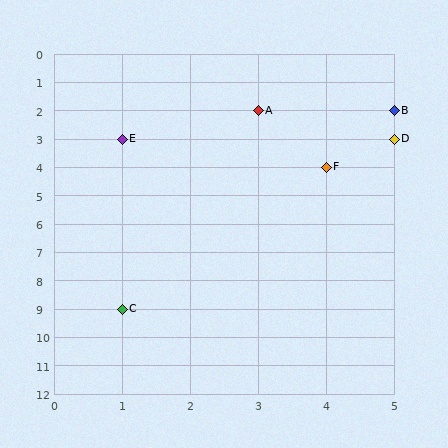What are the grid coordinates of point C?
Point C is at grid coordinates (1, 9).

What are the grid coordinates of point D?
Point D is at grid coordinates (5, 3).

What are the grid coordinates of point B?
Point B is at grid coordinates (5, 2).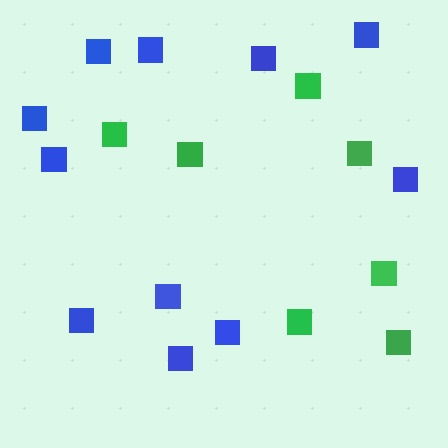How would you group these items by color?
There are 2 groups: one group of blue squares (11) and one group of green squares (7).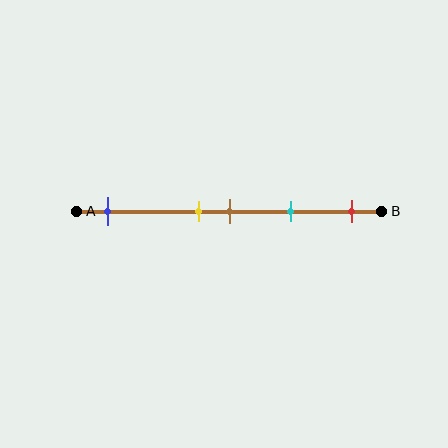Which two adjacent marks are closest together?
The yellow and brown marks are the closest adjacent pair.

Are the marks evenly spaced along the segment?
No, the marks are not evenly spaced.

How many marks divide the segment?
There are 5 marks dividing the segment.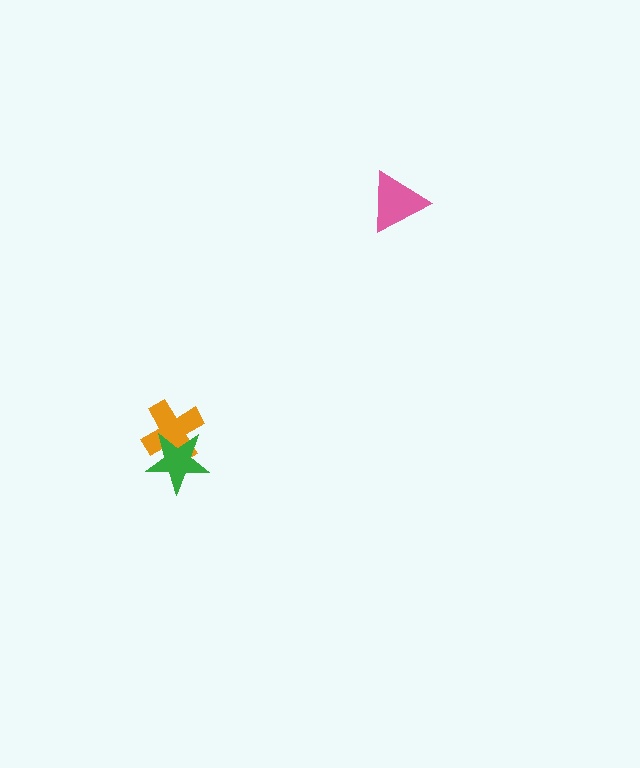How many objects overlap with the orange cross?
1 object overlaps with the orange cross.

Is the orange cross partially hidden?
Yes, it is partially covered by another shape.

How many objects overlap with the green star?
1 object overlaps with the green star.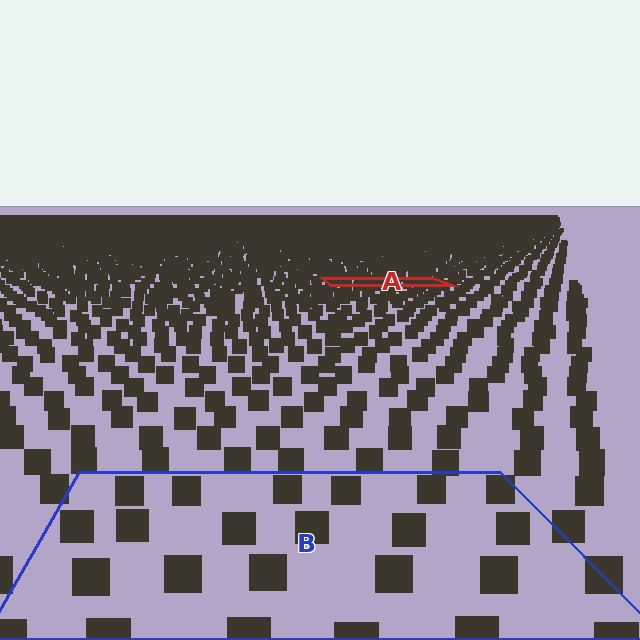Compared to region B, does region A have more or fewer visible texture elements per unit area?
Region A has more texture elements per unit area — they are packed more densely because it is farther away.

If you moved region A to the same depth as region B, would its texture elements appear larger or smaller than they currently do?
They would appear larger. At a closer depth, the same texture elements are projected at a bigger on-screen size.